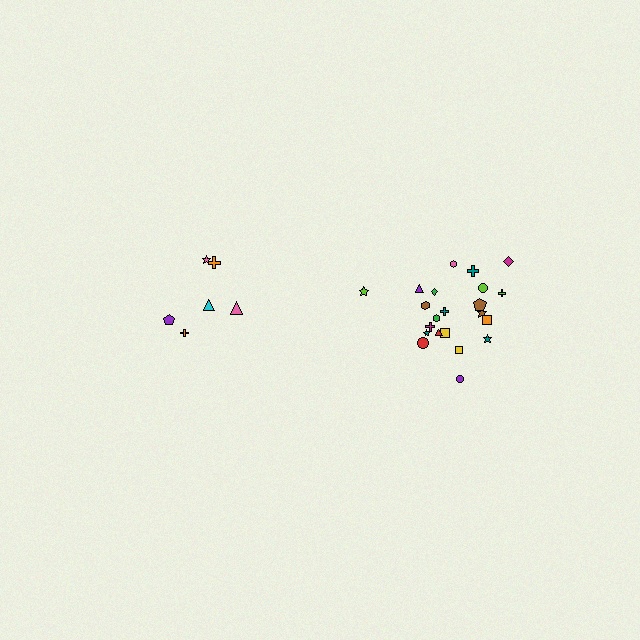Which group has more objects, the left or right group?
The right group.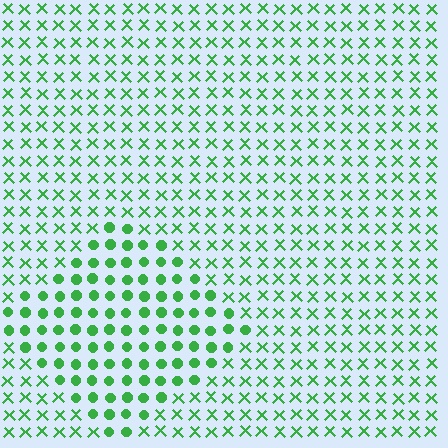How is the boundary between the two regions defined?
The boundary is defined by a change in element shape: circles inside vs. X marks outside. All elements share the same color and spacing.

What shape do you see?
I see a diamond.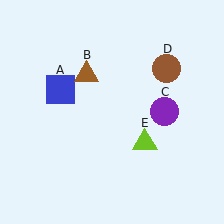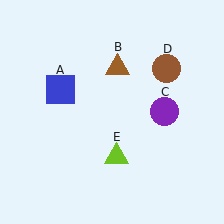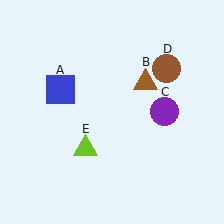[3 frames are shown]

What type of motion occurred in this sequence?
The brown triangle (object B), lime triangle (object E) rotated clockwise around the center of the scene.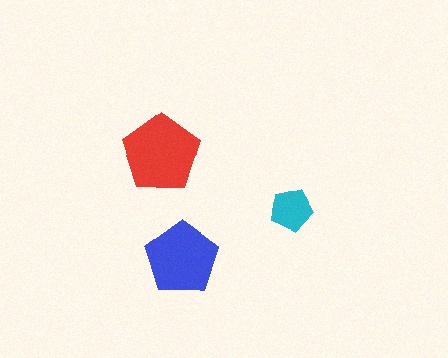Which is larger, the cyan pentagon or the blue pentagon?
The blue one.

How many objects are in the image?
There are 3 objects in the image.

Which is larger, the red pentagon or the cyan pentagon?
The red one.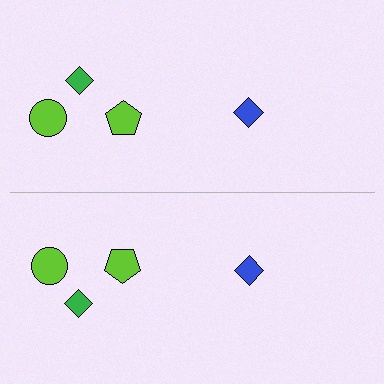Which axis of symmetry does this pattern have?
The pattern has a horizontal axis of symmetry running through the center of the image.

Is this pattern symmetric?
Yes, this pattern has bilateral (reflection) symmetry.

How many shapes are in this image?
There are 8 shapes in this image.